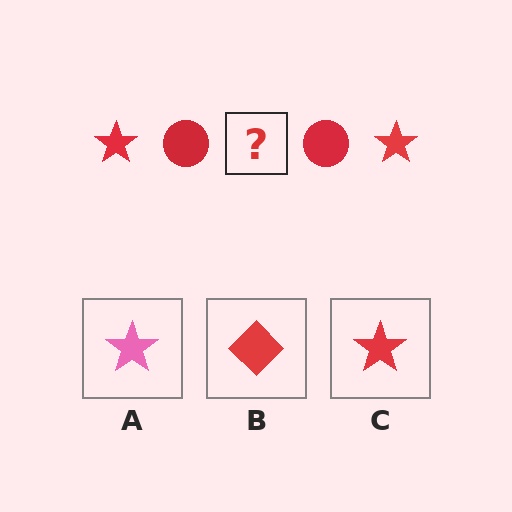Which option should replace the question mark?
Option C.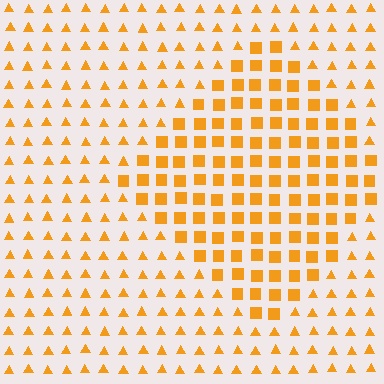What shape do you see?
I see a diamond.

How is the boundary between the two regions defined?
The boundary is defined by a change in element shape: squares inside vs. triangles outside. All elements share the same color and spacing.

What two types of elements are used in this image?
The image uses squares inside the diamond region and triangles outside it.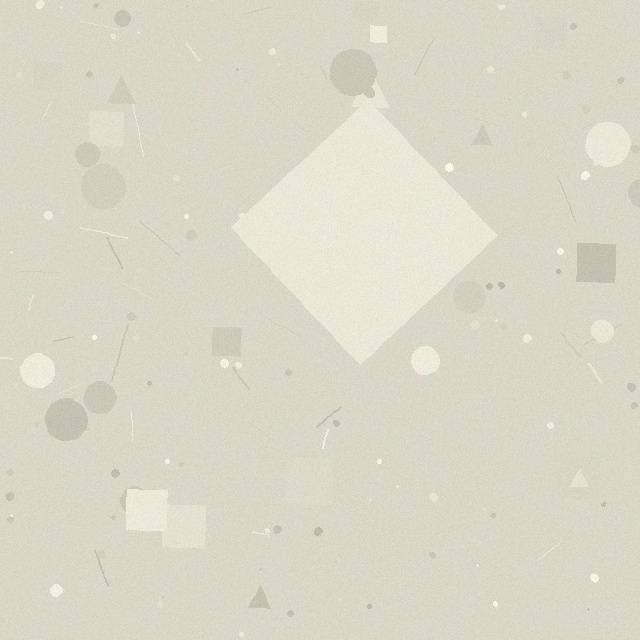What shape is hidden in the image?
A diamond is hidden in the image.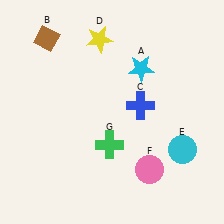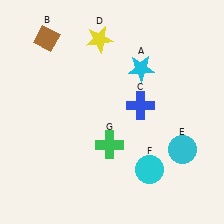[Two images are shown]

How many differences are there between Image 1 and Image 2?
There is 1 difference between the two images.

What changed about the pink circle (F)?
In Image 1, F is pink. In Image 2, it changed to cyan.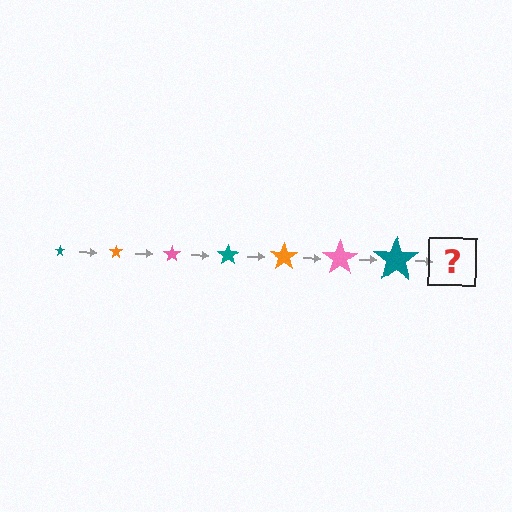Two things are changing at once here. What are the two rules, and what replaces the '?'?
The two rules are that the star grows larger each step and the color cycles through teal, orange, and pink. The '?' should be an orange star, larger than the previous one.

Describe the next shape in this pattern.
It should be an orange star, larger than the previous one.